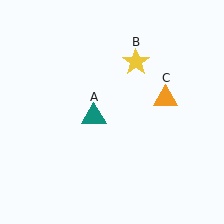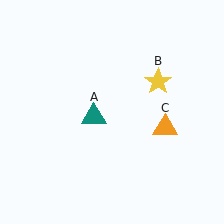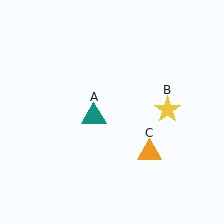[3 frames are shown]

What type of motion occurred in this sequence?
The yellow star (object B), orange triangle (object C) rotated clockwise around the center of the scene.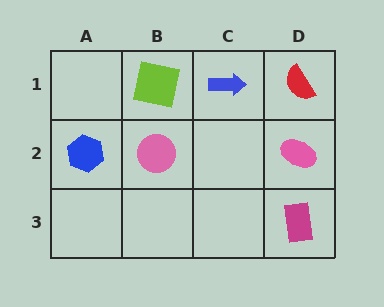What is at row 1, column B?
A lime square.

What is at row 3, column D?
A magenta rectangle.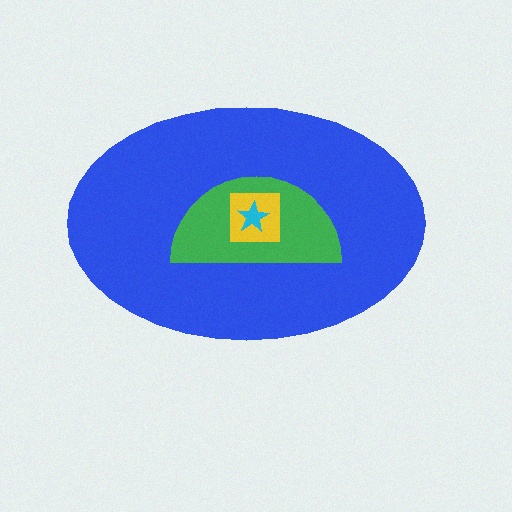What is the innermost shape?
The cyan star.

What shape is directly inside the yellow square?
The cyan star.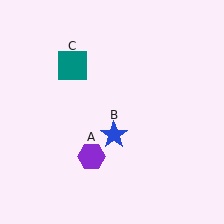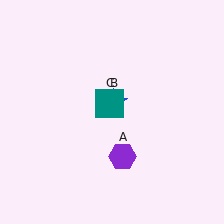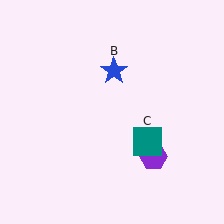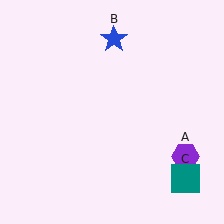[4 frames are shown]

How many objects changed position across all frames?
3 objects changed position: purple hexagon (object A), blue star (object B), teal square (object C).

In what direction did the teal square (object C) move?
The teal square (object C) moved down and to the right.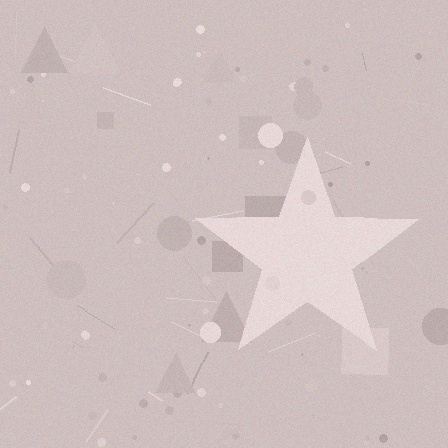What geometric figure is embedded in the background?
A star is embedded in the background.